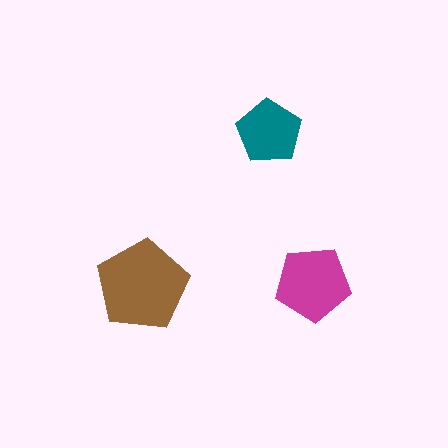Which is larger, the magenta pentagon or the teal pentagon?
The magenta one.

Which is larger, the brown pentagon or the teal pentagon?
The brown one.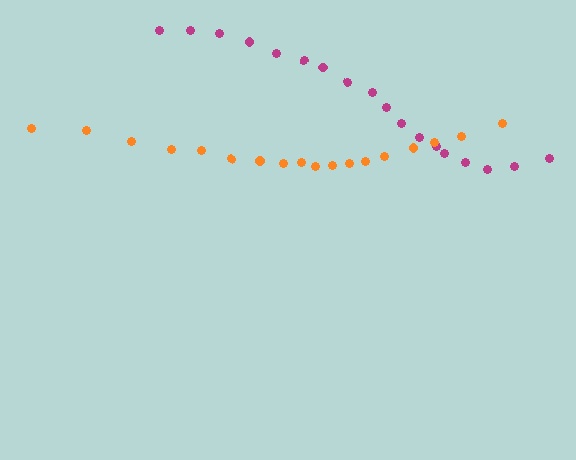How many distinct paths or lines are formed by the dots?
There are 2 distinct paths.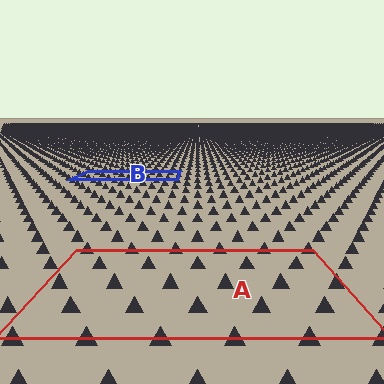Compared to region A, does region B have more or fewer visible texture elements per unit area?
Region B has more texture elements per unit area — they are packed more densely because it is farther away.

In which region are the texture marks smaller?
The texture marks are smaller in region B, because it is farther away.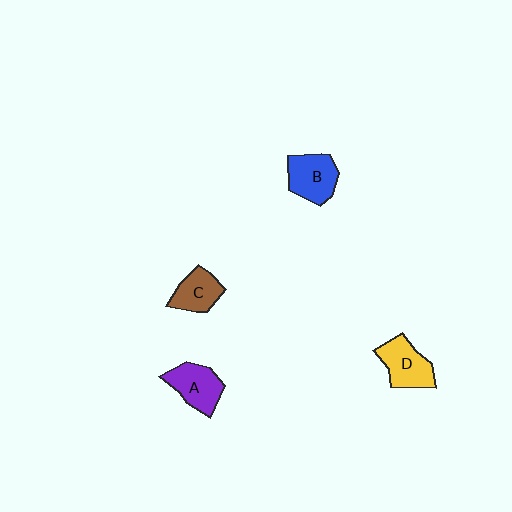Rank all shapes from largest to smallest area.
From largest to smallest: D (yellow), B (blue), A (purple), C (brown).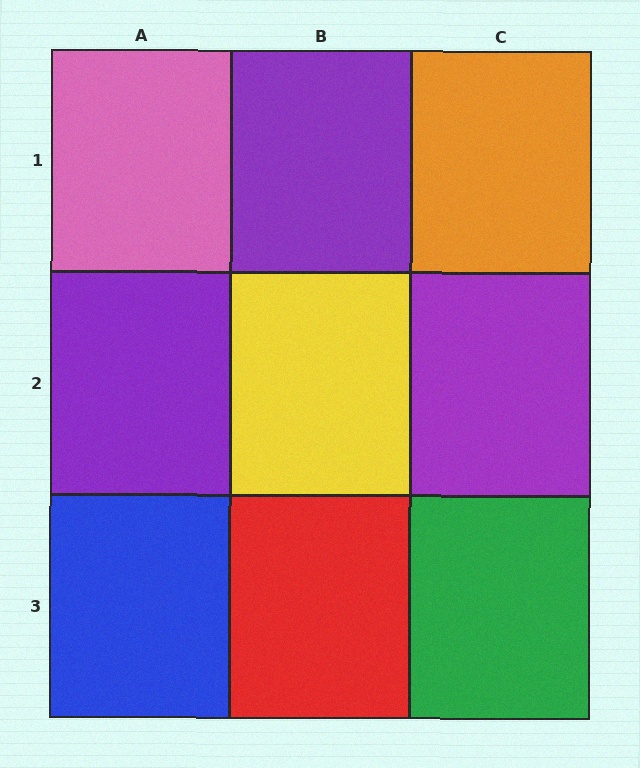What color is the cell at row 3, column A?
Blue.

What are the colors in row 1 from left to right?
Pink, purple, orange.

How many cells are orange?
1 cell is orange.